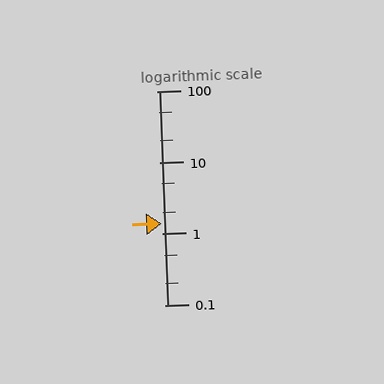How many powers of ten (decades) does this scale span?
The scale spans 3 decades, from 0.1 to 100.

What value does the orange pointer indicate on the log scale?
The pointer indicates approximately 1.4.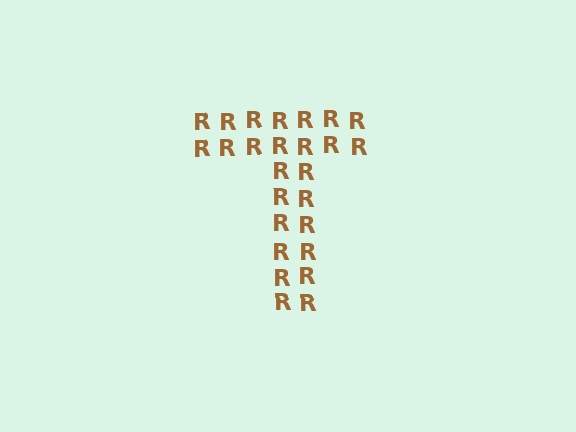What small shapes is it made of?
It is made of small letter R's.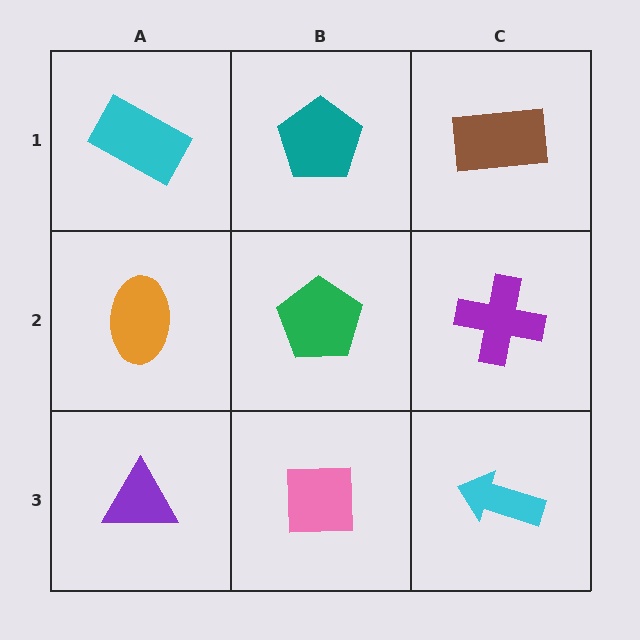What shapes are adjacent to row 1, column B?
A green pentagon (row 2, column B), a cyan rectangle (row 1, column A), a brown rectangle (row 1, column C).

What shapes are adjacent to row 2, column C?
A brown rectangle (row 1, column C), a cyan arrow (row 3, column C), a green pentagon (row 2, column B).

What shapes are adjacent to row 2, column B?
A teal pentagon (row 1, column B), a pink square (row 3, column B), an orange ellipse (row 2, column A), a purple cross (row 2, column C).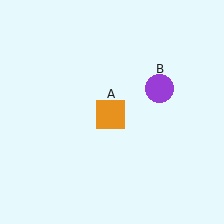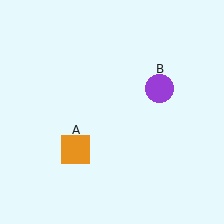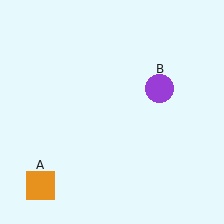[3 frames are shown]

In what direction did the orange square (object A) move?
The orange square (object A) moved down and to the left.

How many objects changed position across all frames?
1 object changed position: orange square (object A).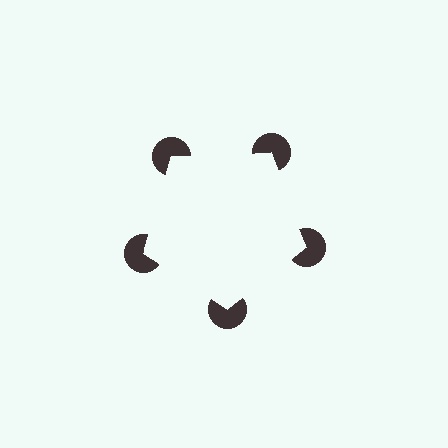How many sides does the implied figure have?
5 sides.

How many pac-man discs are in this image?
There are 5 — one at each vertex of the illusory pentagon.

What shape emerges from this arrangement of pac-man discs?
An illusory pentagon — its edges are inferred from the aligned wedge cuts in the pac-man discs, not physically drawn.